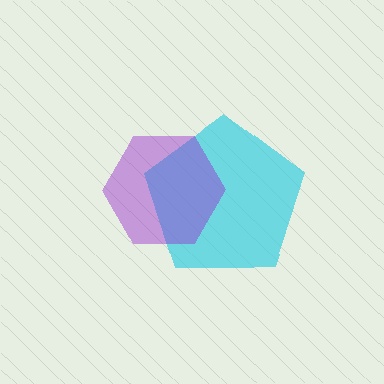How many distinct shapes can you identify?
There are 2 distinct shapes: a cyan pentagon, a purple hexagon.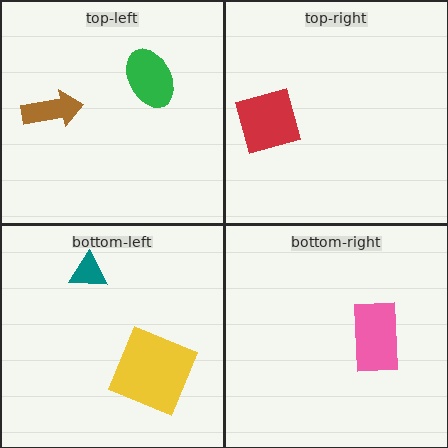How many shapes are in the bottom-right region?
1.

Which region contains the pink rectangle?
The bottom-right region.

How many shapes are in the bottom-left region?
2.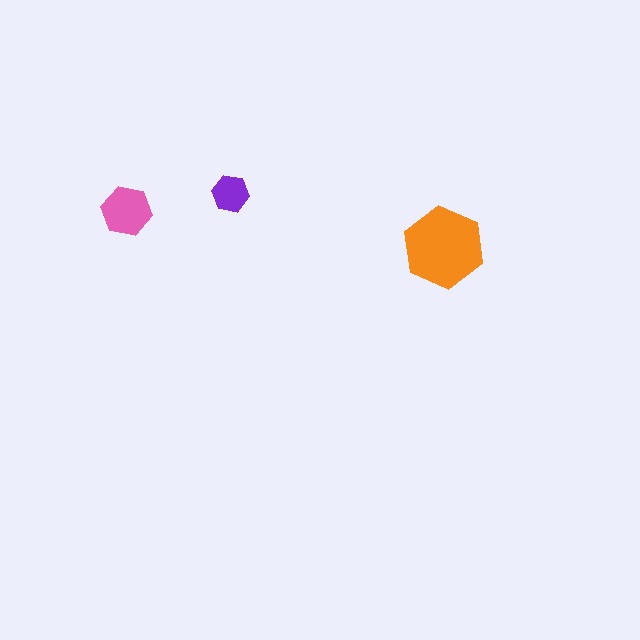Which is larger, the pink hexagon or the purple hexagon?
The pink one.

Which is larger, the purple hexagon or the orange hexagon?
The orange one.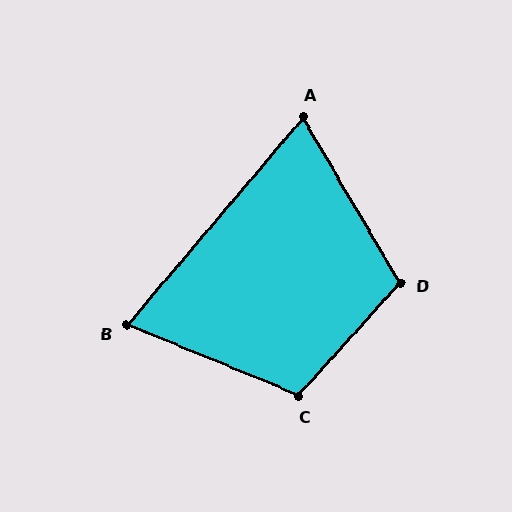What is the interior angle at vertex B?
Approximately 72 degrees (acute).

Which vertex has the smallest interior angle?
A, at approximately 71 degrees.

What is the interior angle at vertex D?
Approximately 108 degrees (obtuse).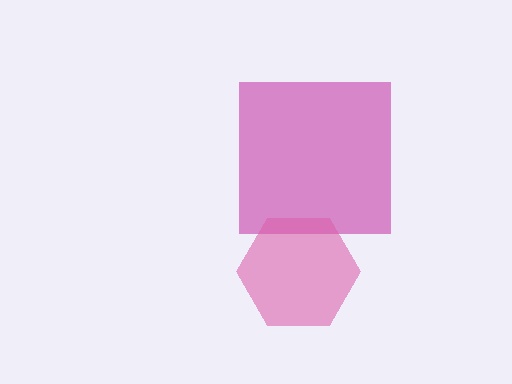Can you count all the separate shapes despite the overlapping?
Yes, there are 2 separate shapes.